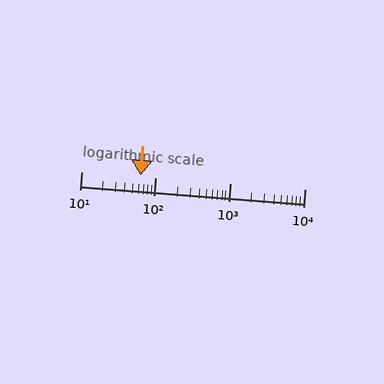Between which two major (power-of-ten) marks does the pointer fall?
The pointer is between 10 and 100.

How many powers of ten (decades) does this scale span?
The scale spans 3 decades, from 10 to 10000.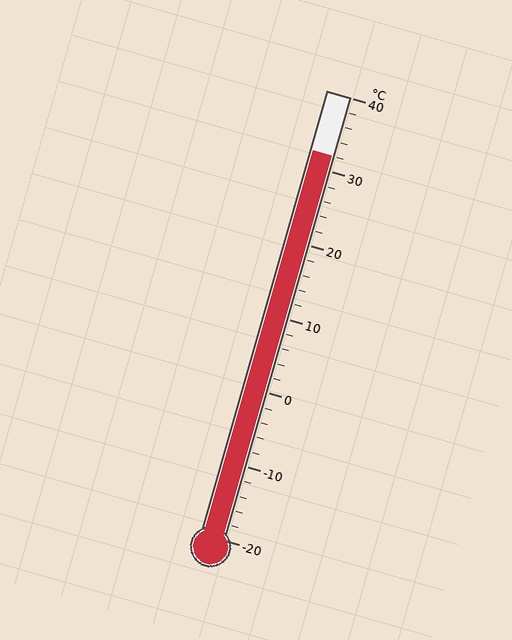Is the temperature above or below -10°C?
The temperature is above -10°C.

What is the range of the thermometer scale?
The thermometer scale ranges from -20°C to 40°C.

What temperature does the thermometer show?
The thermometer shows approximately 32°C.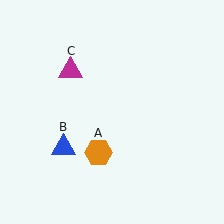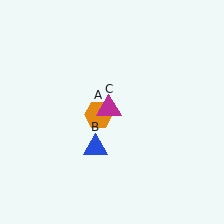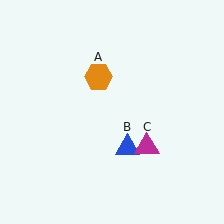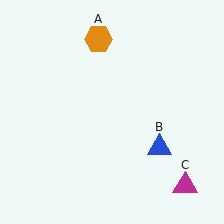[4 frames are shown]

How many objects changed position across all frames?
3 objects changed position: orange hexagon (object A), blue triangle (object B), magenta triangle (object C).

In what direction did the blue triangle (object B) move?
The blue triangle (object B) moved right.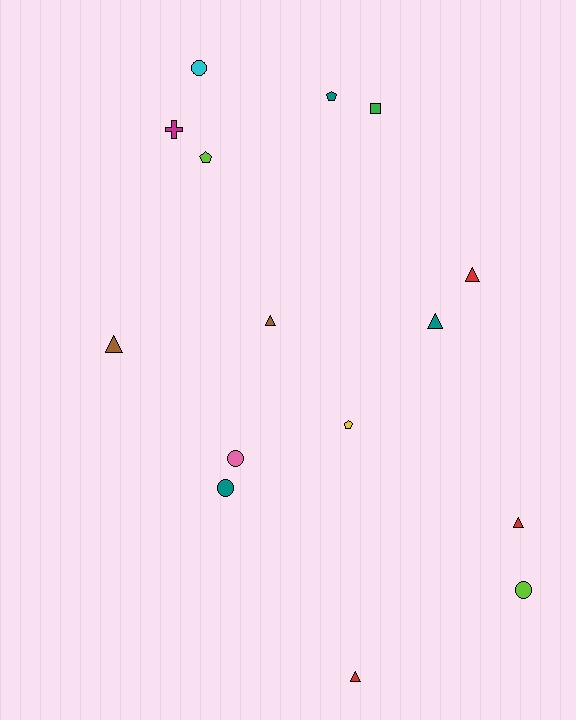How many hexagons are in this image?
There are no hexagons.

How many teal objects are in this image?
There are 3 teal objects.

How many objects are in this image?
There are 15 objects.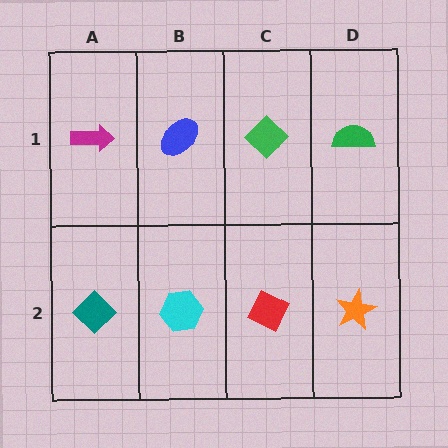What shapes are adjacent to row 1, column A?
A teal diamond (row 2, column A), a blue ellipse (row 1, column B).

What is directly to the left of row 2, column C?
A cyan hexagon.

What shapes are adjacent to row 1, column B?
A cyan hexagon (row 2, column B), a magenta arrow (row 1, column A), a green diamond (row 1, column C).